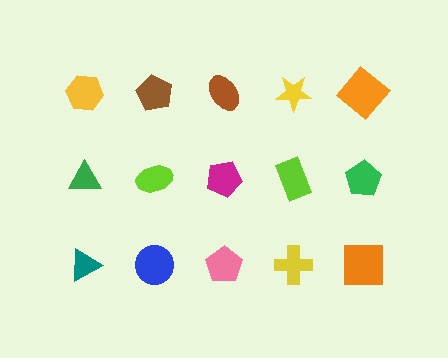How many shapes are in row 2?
5 shapes.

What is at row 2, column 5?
A green pentagon.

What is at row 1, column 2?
A brown pentagon.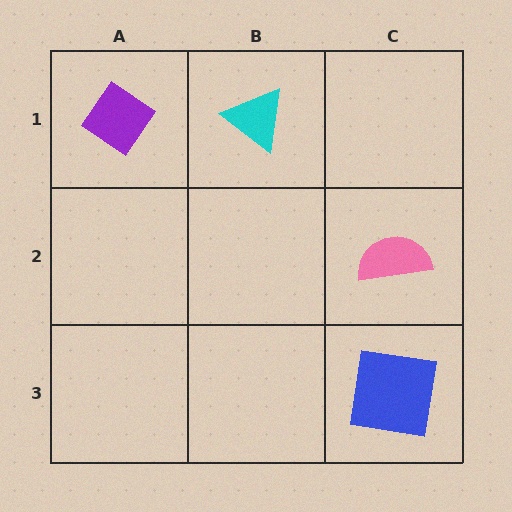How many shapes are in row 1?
2 shapes.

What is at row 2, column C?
A pink semicircle.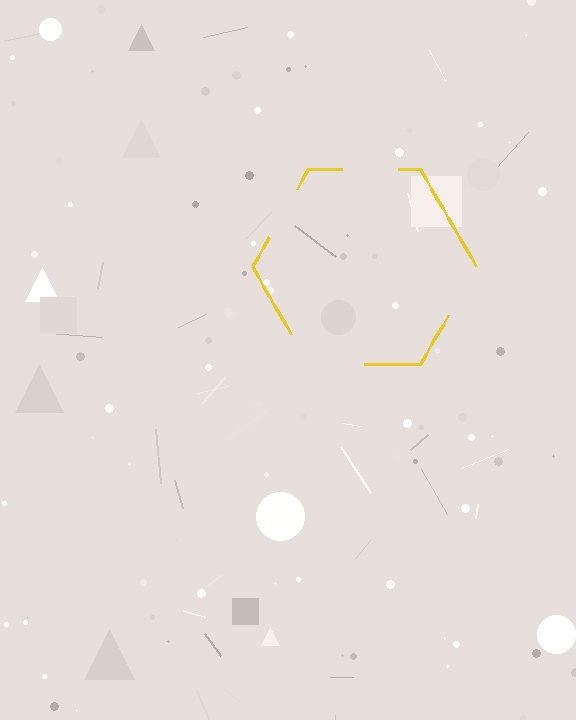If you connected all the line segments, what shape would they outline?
They would outline a hexagon.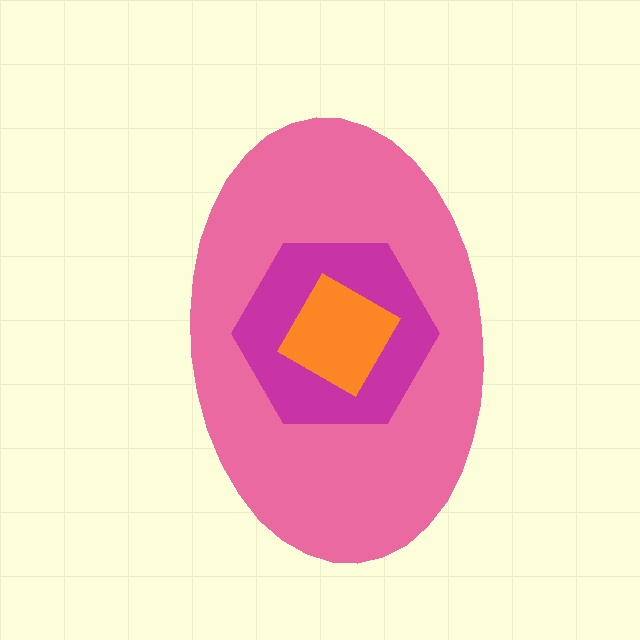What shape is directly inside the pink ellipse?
The magenta hexagon.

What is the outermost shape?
The pink ellipse.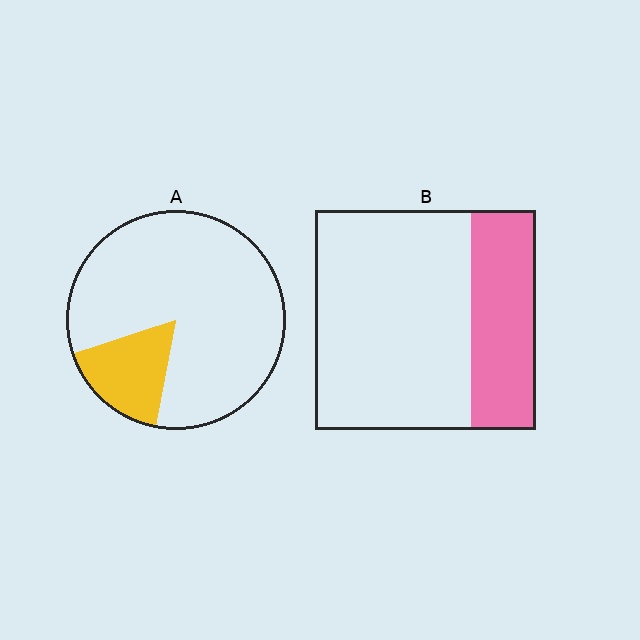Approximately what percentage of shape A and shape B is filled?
A is approximately 15% and B is approximately 30%.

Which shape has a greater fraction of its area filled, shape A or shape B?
Shape B.